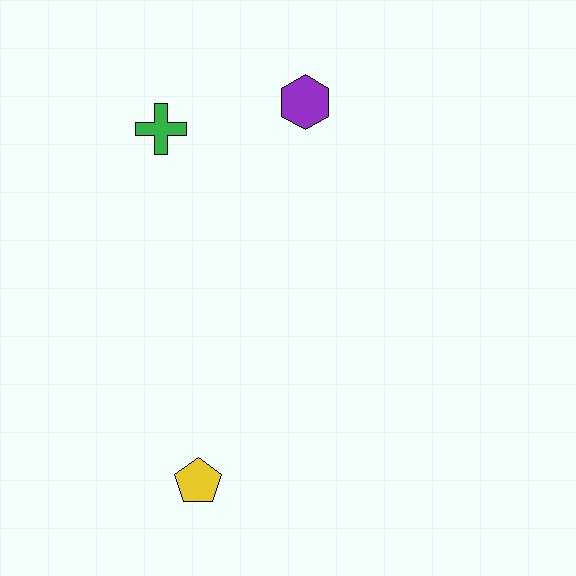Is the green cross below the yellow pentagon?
No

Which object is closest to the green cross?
The purple hexagon is closest to the green cross.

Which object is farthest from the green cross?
The yellow pentagon is farthest from the green cross.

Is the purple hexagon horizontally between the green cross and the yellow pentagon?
No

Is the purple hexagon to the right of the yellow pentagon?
Yes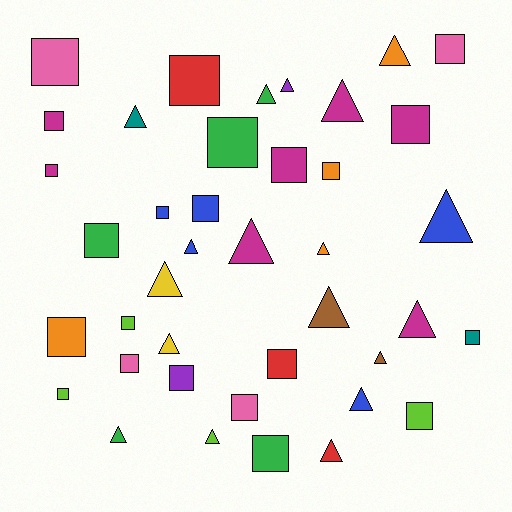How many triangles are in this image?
There are 18 triangles.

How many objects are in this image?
There are 40 objects.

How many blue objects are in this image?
There are 5 blue objects.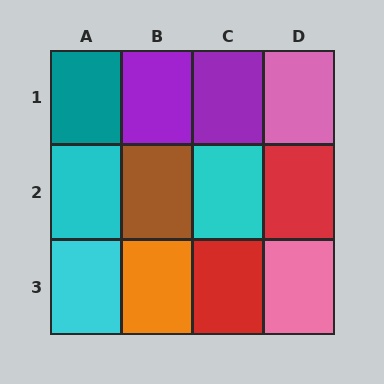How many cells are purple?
2 cells are purple.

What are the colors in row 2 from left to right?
Cyan, brown, cyan, red.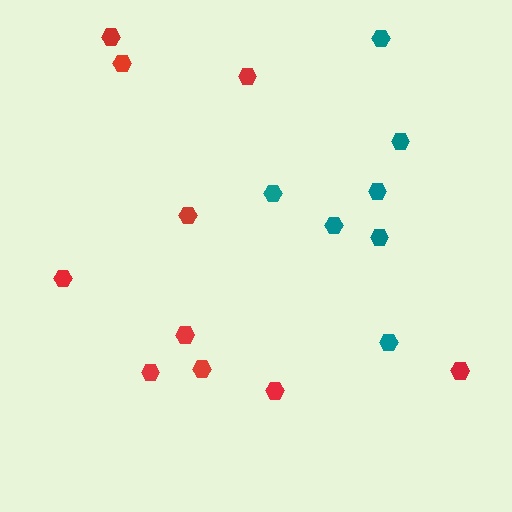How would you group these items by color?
There are 2 groups: one group of teal hexagons (7) and one group of red hexagons (10).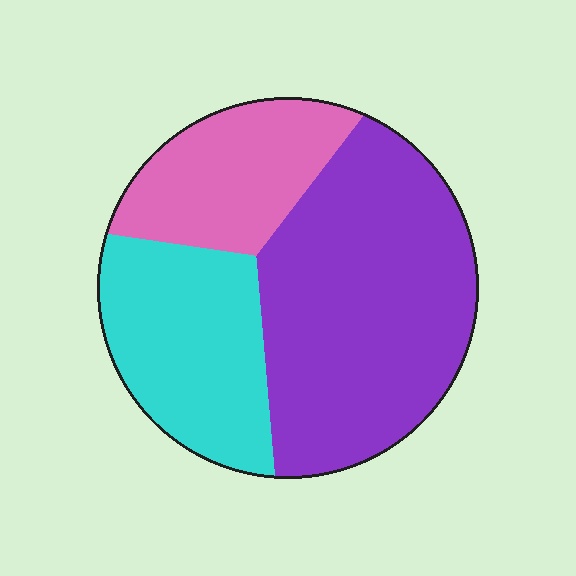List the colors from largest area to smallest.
From largest to smallest: purple, cyan, pink.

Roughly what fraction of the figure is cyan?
Cyan covers 28% of the figure.